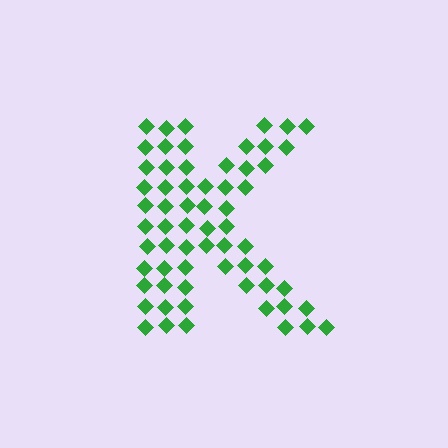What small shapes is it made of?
It is made of small diamonds.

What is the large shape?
The large shape is the letter K.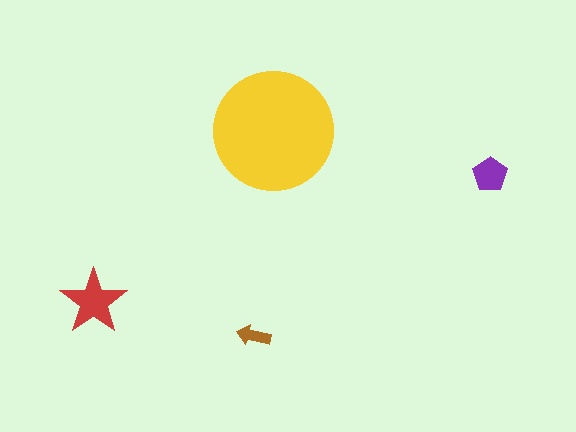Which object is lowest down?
The brown arrow is bottommost.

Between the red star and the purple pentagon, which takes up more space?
The red star.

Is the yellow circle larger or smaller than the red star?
Larger.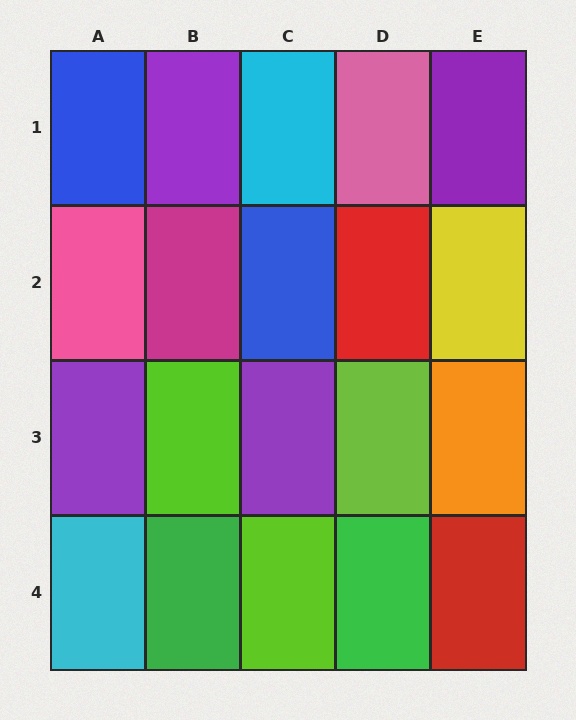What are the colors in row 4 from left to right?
Cyan, green, lime, green, red.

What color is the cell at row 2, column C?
Blue.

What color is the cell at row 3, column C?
Purple.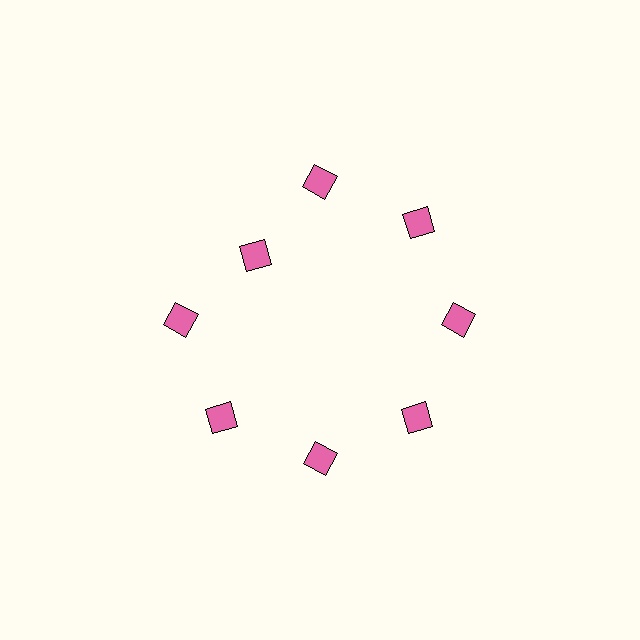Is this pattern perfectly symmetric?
No. The 8 pink diamonds are arranged in a ring, but one element near the 10 o'clock position is pulled inward toward the center, breaking the 8-fold rotational symmetry.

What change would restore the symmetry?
The symmetry would be restored by moving it outward, back onto the ring so that all 8 diamonds sit at equal angles and equal distance from the center.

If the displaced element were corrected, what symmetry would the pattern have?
It would have 8-fold rotational symmetry — the pattern would map onto itself every 45 degrees.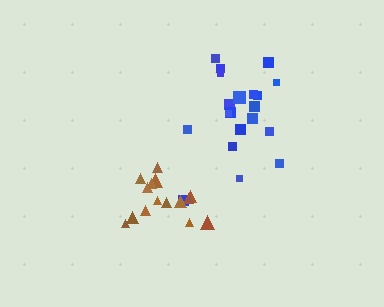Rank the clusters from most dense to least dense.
blue, brown.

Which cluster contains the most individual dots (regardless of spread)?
Blue (20).